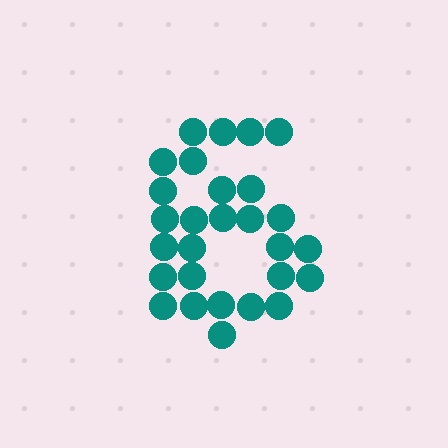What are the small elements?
The small elements are circles.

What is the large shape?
The large shape is the digit 6.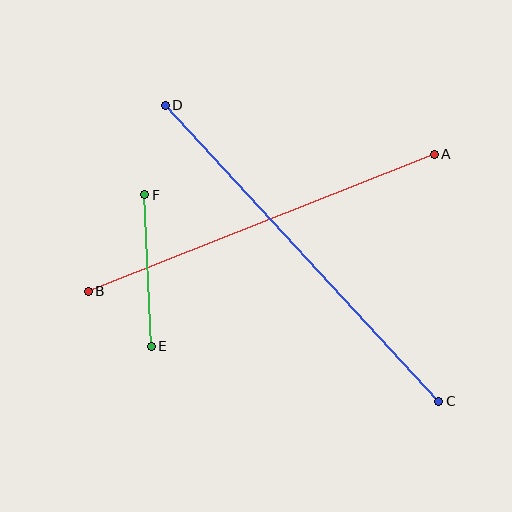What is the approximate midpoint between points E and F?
The midpoint is at approximately (148, 271) pixels.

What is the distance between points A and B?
The distance is approximately 372 pixels.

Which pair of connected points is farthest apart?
Points C and D are farthest apart.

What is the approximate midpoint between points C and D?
The midpoint is at approximately (302, 253) pixels.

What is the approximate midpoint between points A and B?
The midpoint is at approximately (261, 223) pixels.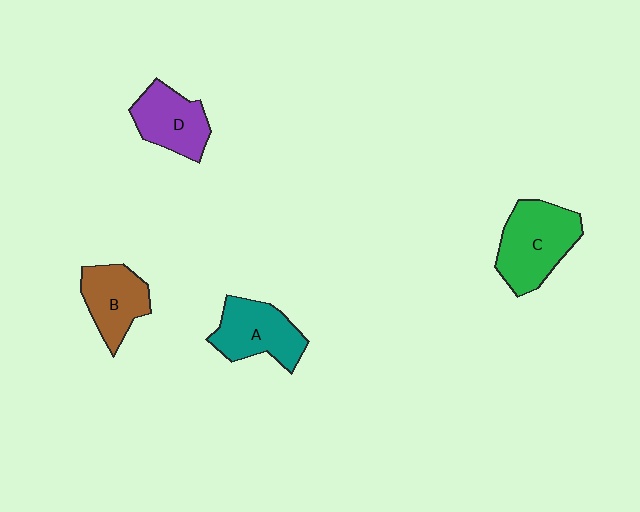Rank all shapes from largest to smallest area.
From largest to smallest: C (green), A (teal), D (purple), B (brown).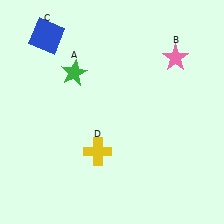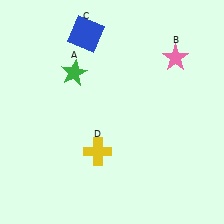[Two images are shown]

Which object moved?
The blue square (C) moved right.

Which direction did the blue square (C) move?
The blue square (C) moved right.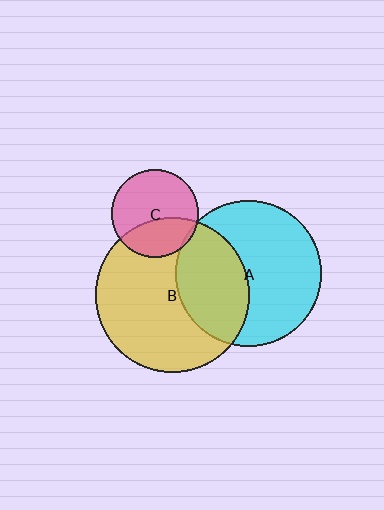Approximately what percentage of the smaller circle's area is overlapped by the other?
Approximately 35%.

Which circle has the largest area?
Circle B (yellow).